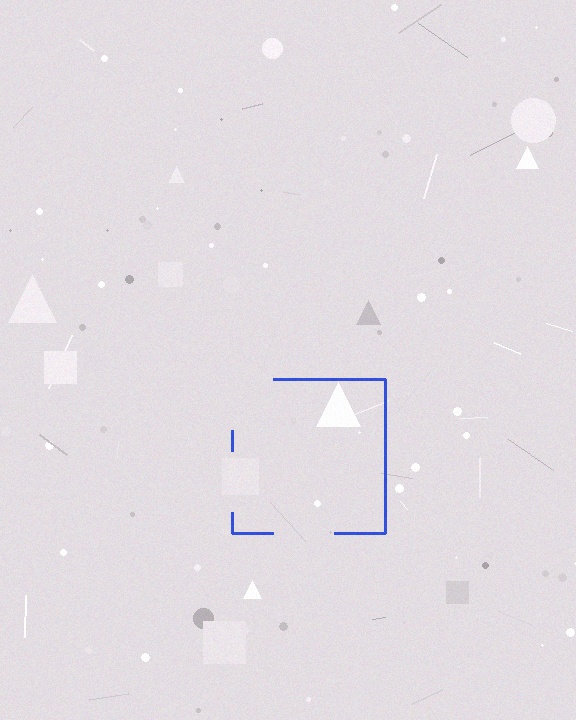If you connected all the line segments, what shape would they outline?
They would outline a square.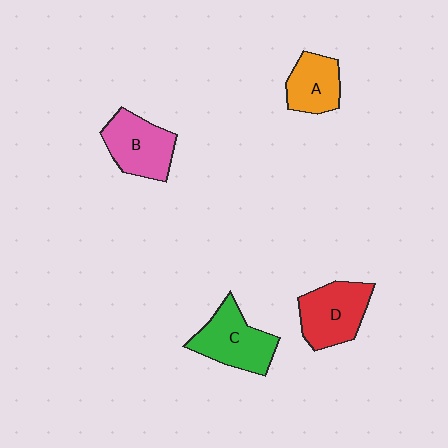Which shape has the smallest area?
Shape A (orange).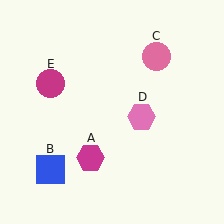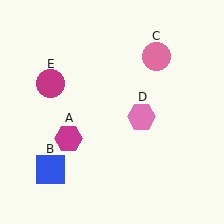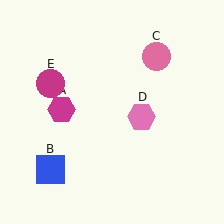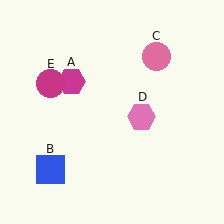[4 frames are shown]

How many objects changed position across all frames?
1 object changed position: magenta hexagon (object A).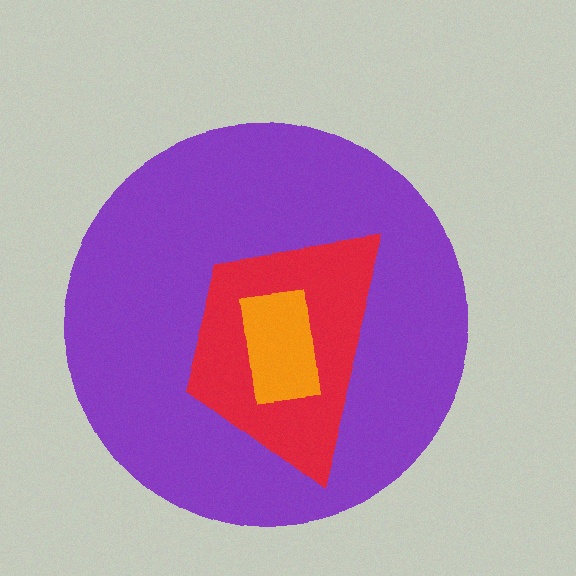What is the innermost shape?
The orange rectangle.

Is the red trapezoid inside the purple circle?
Yes.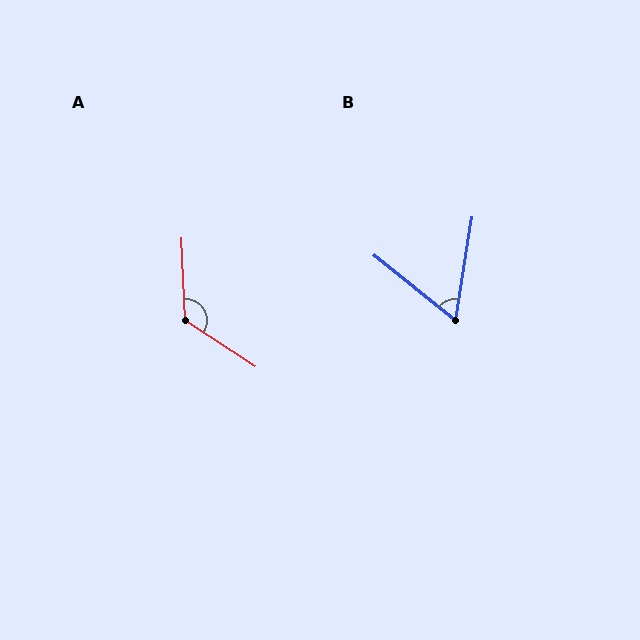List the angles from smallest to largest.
B (60°), A (126°).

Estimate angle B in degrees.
Approximately 60 degrees.